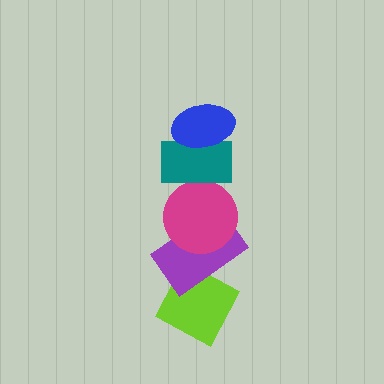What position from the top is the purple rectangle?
The purple rectangle is 4th from the top.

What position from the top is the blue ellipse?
The blue ellipse is 1st from the top.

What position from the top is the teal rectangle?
The teal rectangle is 2nd from the top.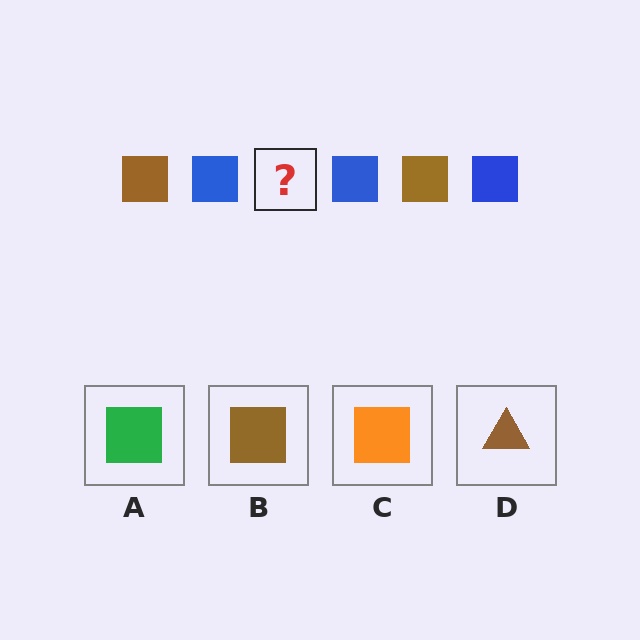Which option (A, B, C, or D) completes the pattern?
B.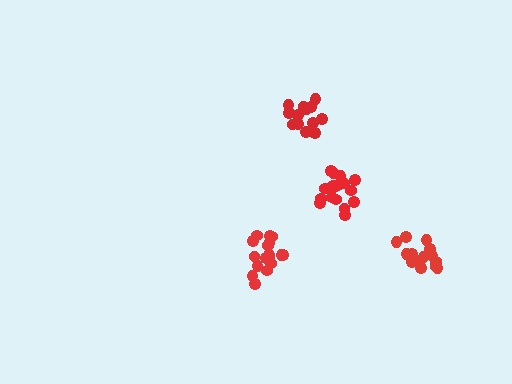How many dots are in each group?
Group 1: 13 dots, Group 2: 17 dots, Group 3: 18 dots, Group 4: 15 dots (63 total).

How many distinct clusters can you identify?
There are 4 distinct clusters.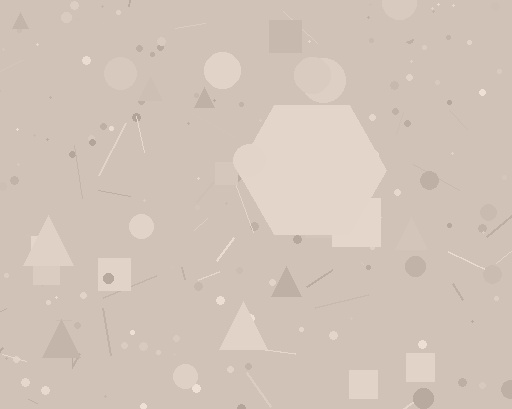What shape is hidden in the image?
A hexagon is hidden in the image.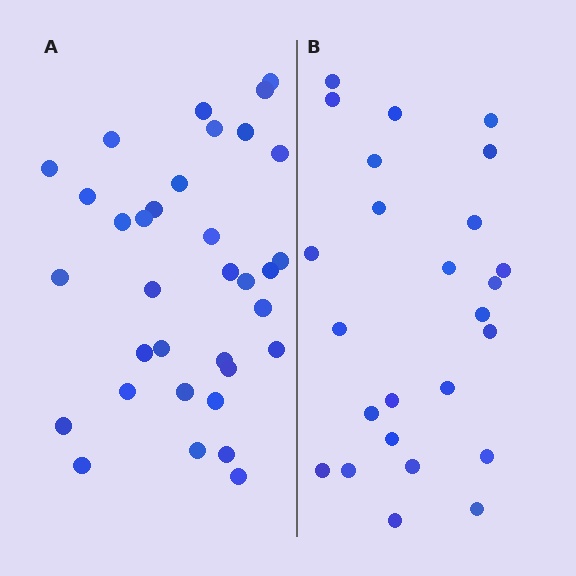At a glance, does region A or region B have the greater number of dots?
Region A (the left region) has more dots.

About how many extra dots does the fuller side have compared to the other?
Region A has roughly 8 or so more dots than region B.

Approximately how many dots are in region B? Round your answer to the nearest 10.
About 20 dots. (The exact count is 25, which rounds to 20.)